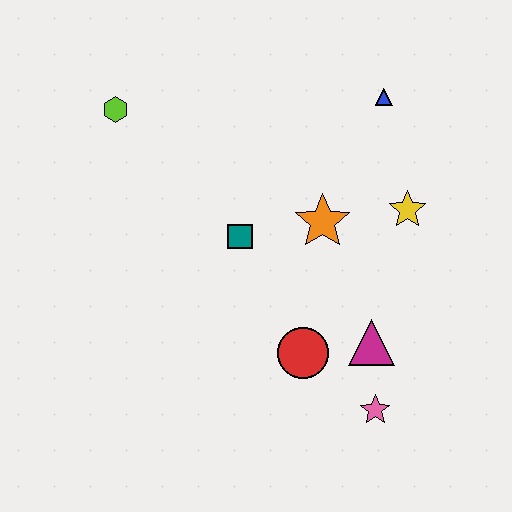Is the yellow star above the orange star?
Yes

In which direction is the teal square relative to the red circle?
The teal square is above the red circle.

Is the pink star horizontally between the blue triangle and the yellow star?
No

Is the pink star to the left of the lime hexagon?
No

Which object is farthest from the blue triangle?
The pink star is farthest from the blue triangle.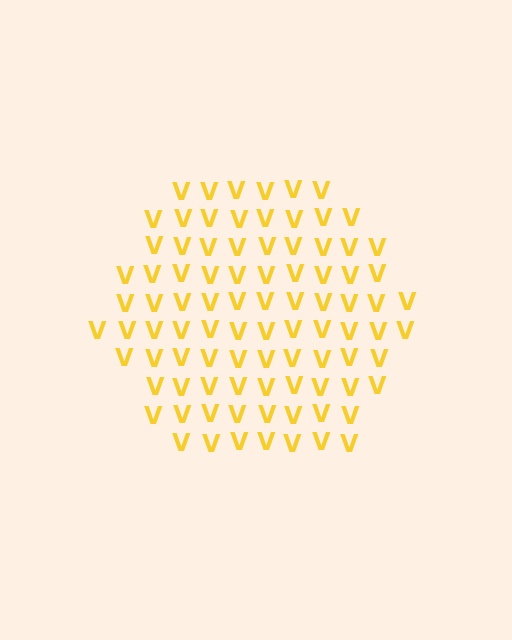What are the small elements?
The small elements are letter V's.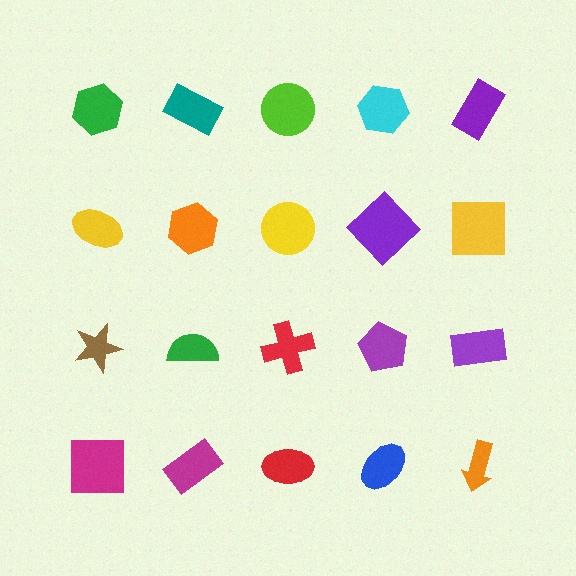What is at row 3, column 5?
A purple rectangle.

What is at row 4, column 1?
A magenta square.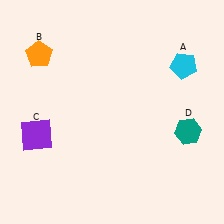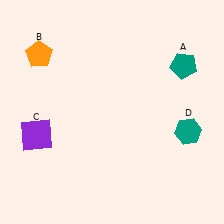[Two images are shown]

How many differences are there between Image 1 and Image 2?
There is 1 difference between the two images.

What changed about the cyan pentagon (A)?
In Image 1, A is cyan. In Image 2, it changed to teal.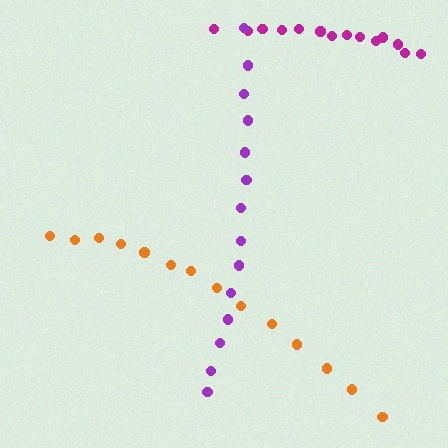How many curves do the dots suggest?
There are 3 distinct paths.